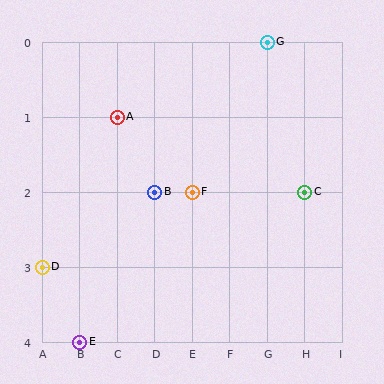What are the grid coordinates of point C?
Point C is at grid coordinates (H, 2).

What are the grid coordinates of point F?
Point F is at grid coordinates (E, 2).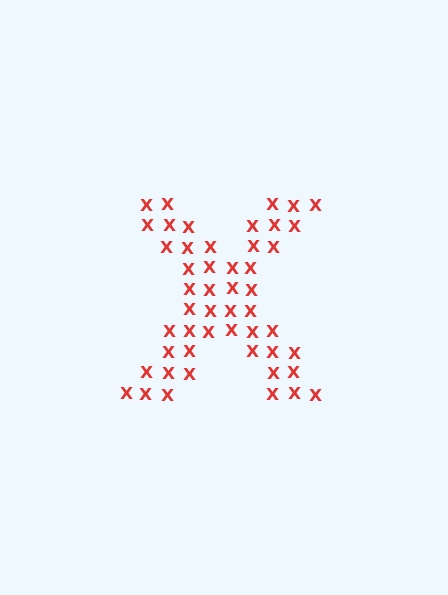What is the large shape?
The large shape is the letter X.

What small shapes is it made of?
It is made of small letter X's.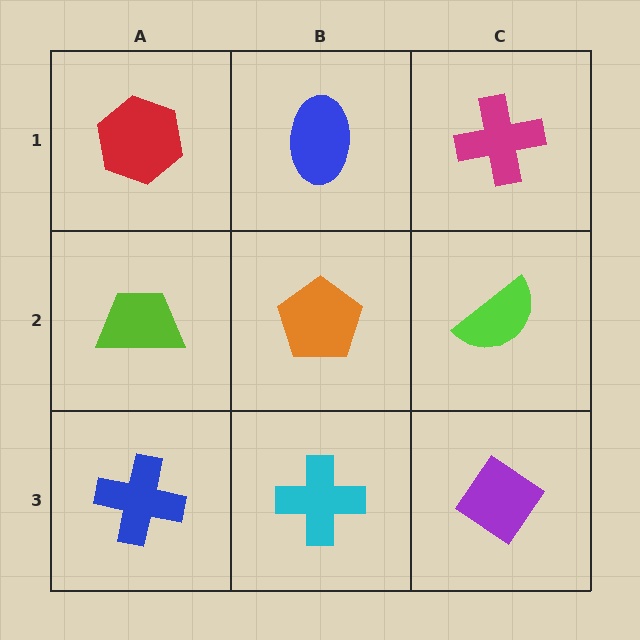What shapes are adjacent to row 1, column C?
A lime semicircle (row 2, column C), a blue ellipse (row 1, column B).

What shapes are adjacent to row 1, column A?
A lime trapezoid (row 2, column A), a blue ellipse (row 1, column B).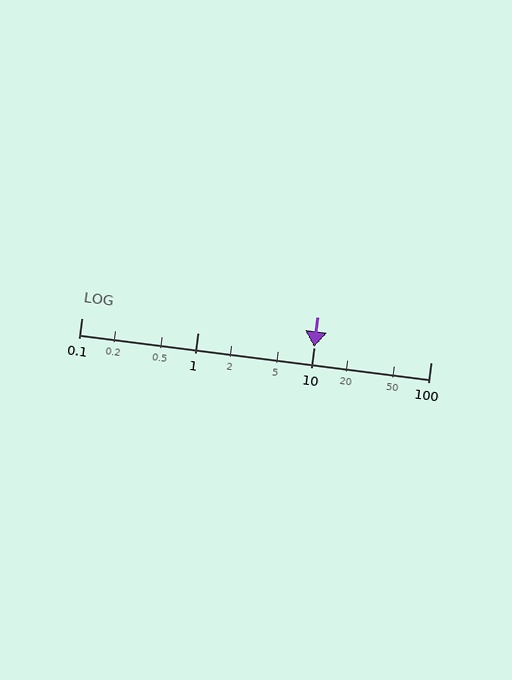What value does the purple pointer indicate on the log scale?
The pointer indicates approximately 10.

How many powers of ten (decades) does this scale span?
The scale spans 3 decades, from 0.1 to 100.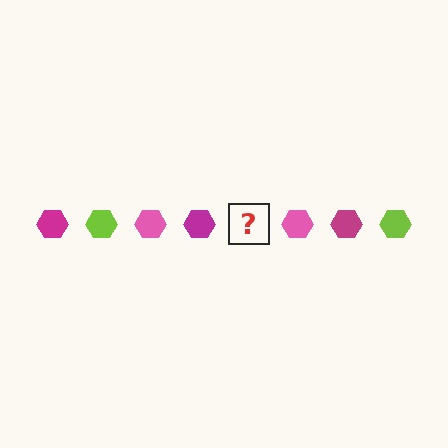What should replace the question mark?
The question mark should be replaced with a lime hexagon.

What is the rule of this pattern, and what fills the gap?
The rule is that the pattern cycles through magenta, lime, pink hexagons. The gap should be filled with a lime hexagon.